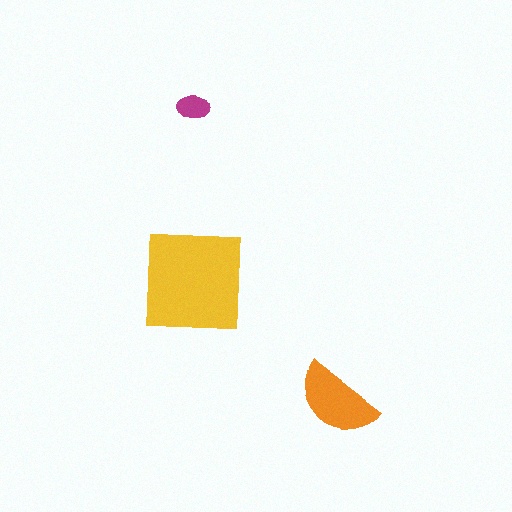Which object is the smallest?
The magenta ellipse.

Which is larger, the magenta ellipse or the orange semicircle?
The orange semicircle.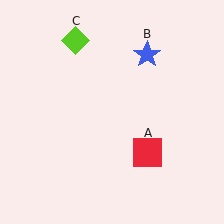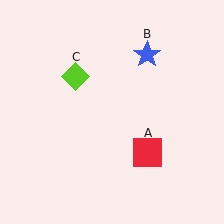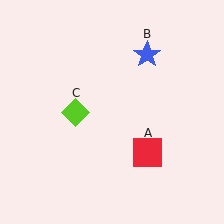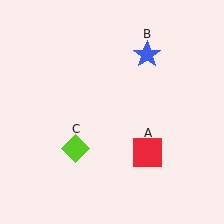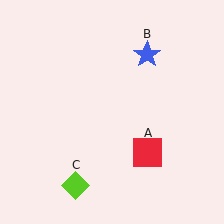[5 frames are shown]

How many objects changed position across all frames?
1 object changed position: lime diamond (object C).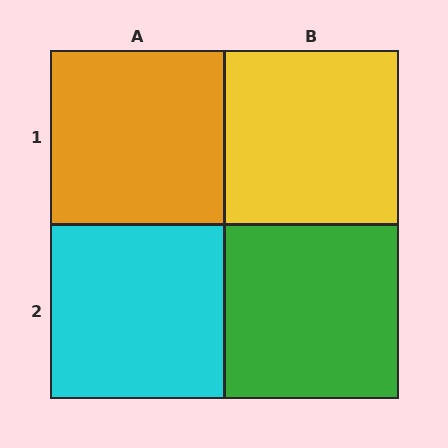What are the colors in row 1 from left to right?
Orange, yellow.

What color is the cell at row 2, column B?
Green.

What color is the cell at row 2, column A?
Cyan.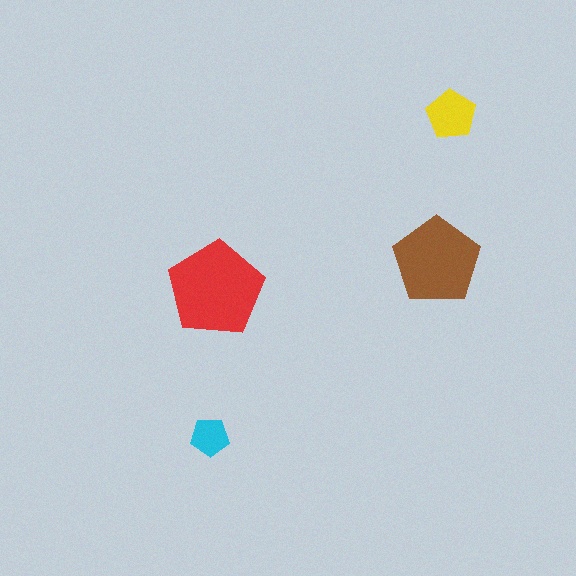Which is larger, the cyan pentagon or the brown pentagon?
The brown one.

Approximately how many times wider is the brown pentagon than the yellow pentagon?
About 1.5 times wider.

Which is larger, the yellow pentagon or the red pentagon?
The red one.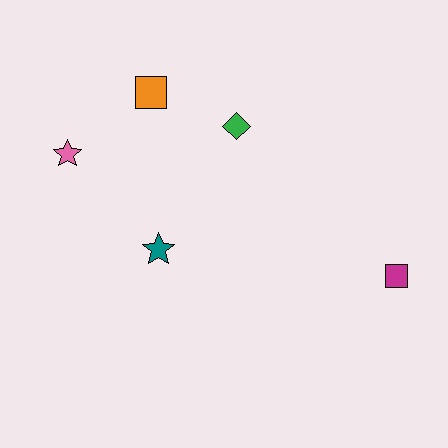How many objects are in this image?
There are 5 objects.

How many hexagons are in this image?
There are no hexagons.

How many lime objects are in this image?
There are no lime objects.